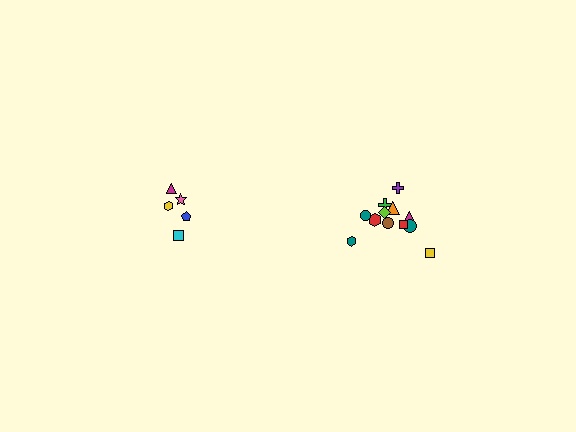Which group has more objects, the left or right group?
The right group.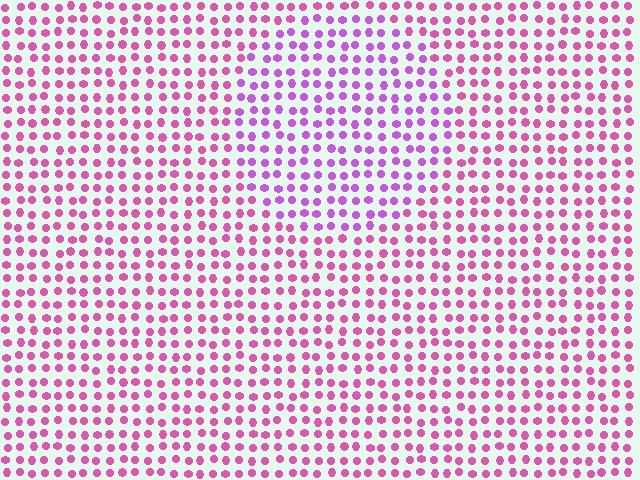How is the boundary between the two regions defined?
The boundary is defined purely by a slight shift in hue (about 31 degrees). Spacing, size, and orientation are identical on both sides.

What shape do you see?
I see a circle.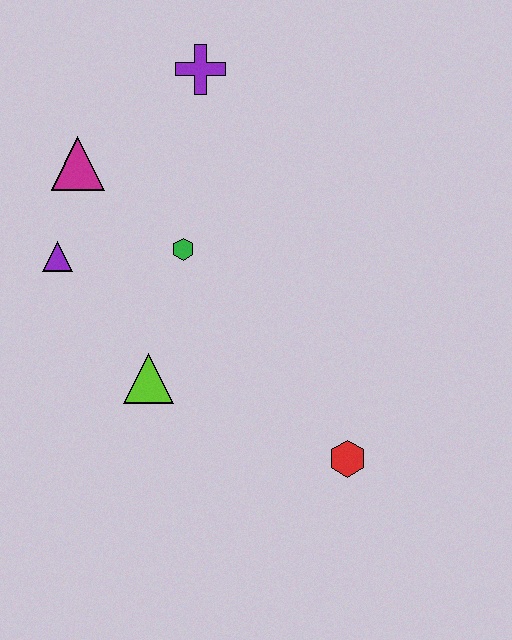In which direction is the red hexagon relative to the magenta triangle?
The red hexagon is below the magenta triangle.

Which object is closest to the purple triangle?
The magenta triangle is closest to the purple triangle.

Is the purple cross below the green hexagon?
No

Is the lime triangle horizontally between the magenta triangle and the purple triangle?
No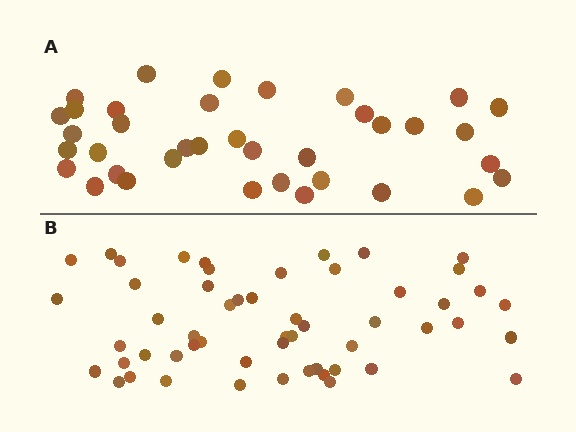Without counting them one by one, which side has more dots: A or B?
Region B (the bottom region) has more dots.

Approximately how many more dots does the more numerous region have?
Region B has approximately 15 more dots than region A.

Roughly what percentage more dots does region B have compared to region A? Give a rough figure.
About 45% more.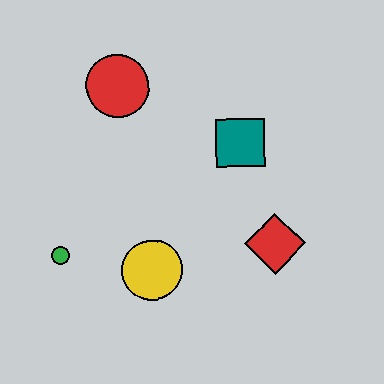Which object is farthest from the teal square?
The green circle is farthest from the teal square.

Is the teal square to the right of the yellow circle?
Yes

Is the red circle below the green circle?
No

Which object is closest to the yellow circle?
The green circle is closest to the yellow circle.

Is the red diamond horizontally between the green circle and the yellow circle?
No